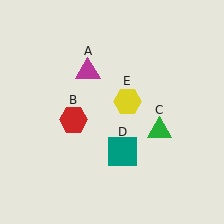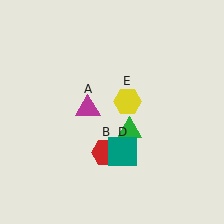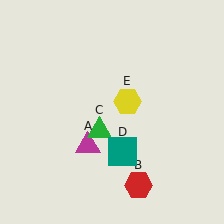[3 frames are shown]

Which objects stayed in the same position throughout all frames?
Teal square (object D) and yellow hexagon (object E) remained stationary.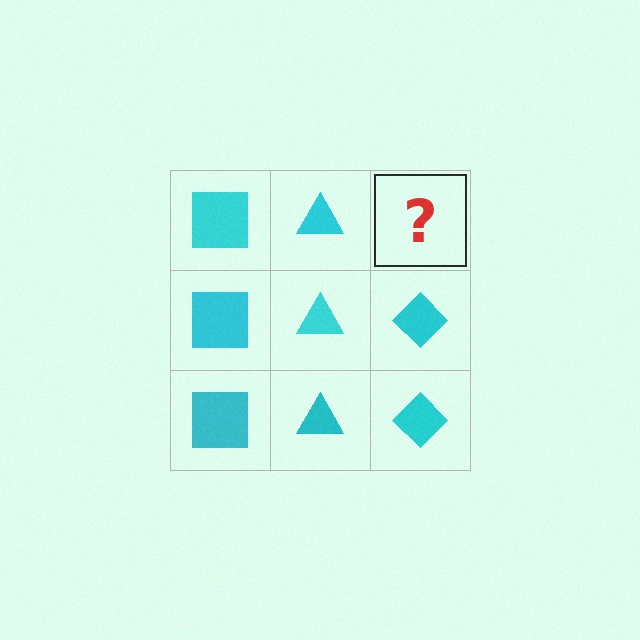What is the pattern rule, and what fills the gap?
The rule is that each column has a consistent shape. The gap should be filled with a cyan diamond.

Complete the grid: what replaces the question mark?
The question mark should be replaced with a cyan diamond.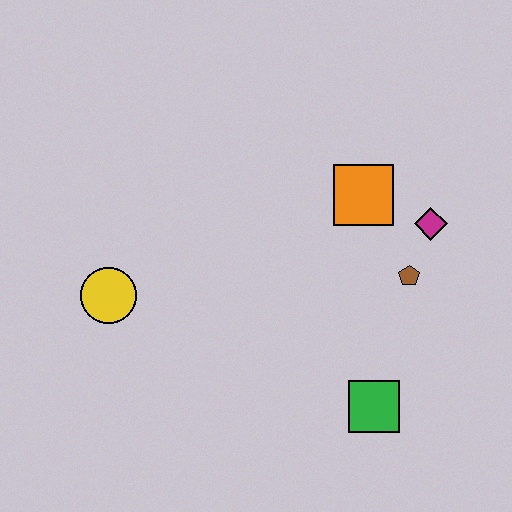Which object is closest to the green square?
The brown pentagon is closest to the green square.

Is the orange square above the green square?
Yes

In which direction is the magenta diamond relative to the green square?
The magenta diamond is above the green square.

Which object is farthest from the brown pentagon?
The yellow circle is farthest from the brown pentagon.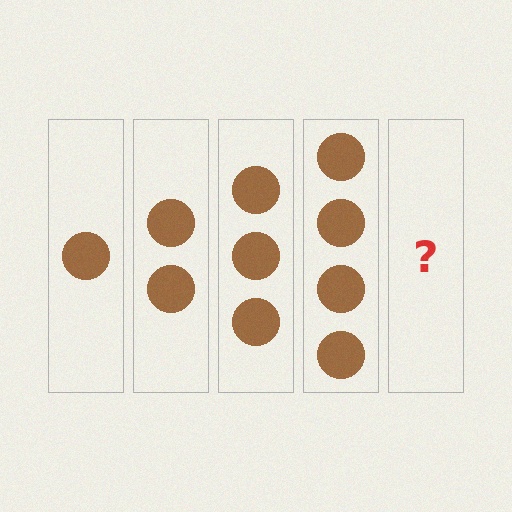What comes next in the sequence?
The next element should be 5 circles.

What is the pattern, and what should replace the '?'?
The pattern is that each step adds one more circle. The '?' should be 5 circles.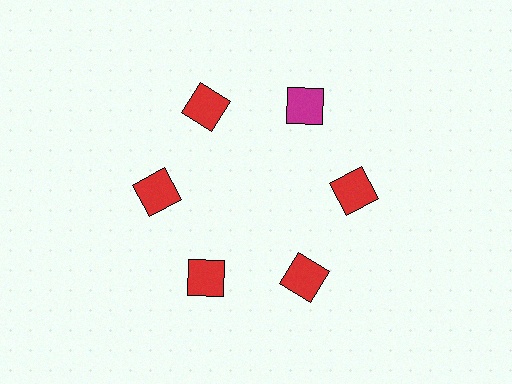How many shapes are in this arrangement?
There are 6 shapes arranged in a ring pattern.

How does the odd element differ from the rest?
It has a different color: magenta instead of red.